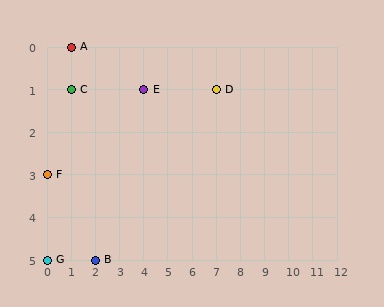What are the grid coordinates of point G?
Point G is at grid coordinates (0, 5).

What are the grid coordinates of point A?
Point A is at grid coordinates (1, 0).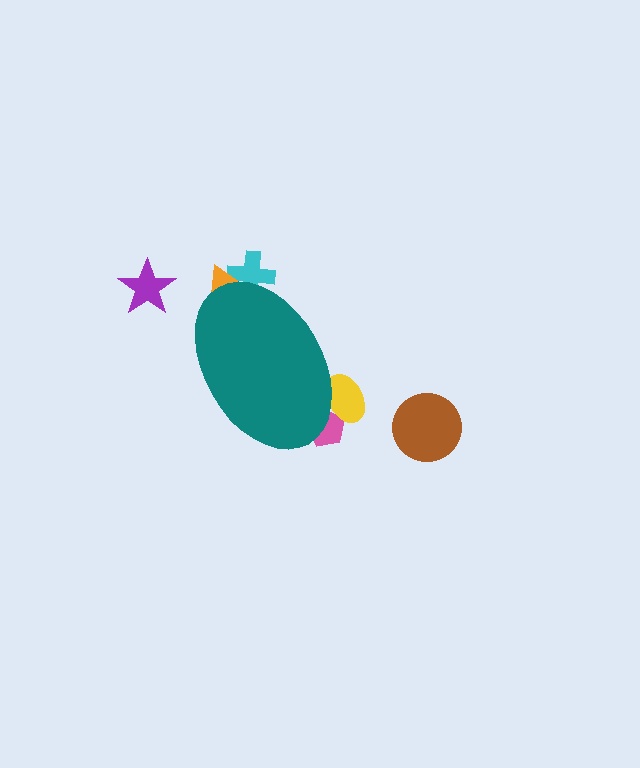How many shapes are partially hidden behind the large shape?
4 shapes are partially hidden.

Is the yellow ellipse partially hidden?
Yes, the yellow ellipse is partially hidden behind the teal ellipse.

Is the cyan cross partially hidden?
Yes, the cyan cross is partially hidden behind the teal ellipse.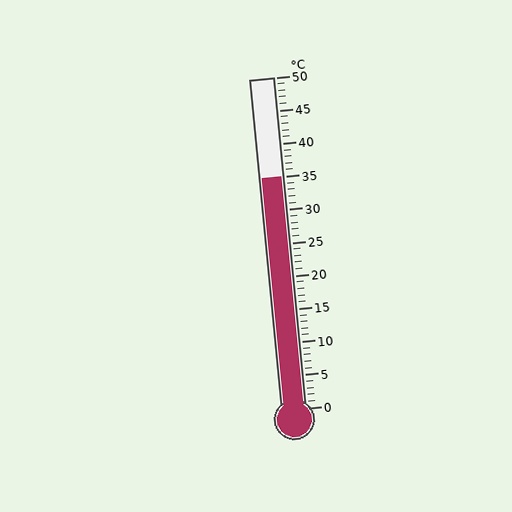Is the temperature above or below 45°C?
The temperature is below 45°C.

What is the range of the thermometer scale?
The thermometer scale ranges from 0°C to 50°C.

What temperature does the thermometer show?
The thermometer shows approximately 35°C.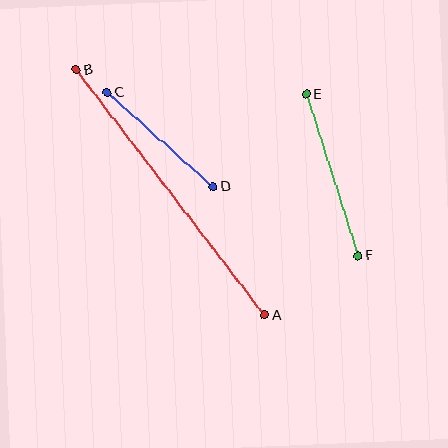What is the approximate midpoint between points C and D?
The midpoint is at approximately (160, 140) pixels.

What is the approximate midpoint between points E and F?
The midpoint is at approximately (332, 175) pixels.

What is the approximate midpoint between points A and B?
The midpoint is at approximately (170, 192) pixels.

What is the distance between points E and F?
The distance is approximately 170 pixels.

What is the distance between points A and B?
The distance is approximately 310 pixels.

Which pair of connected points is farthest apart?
Points A and B are farthest apart.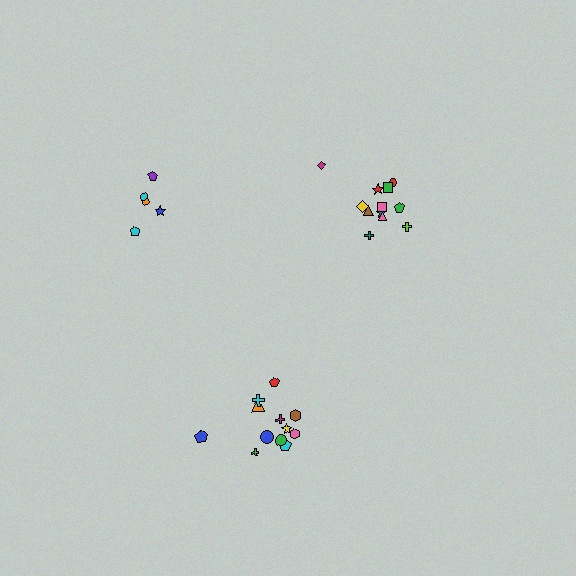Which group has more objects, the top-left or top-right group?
The top-right group.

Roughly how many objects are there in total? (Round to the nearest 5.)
Roughly 30 objects in total.